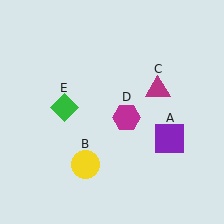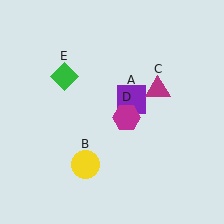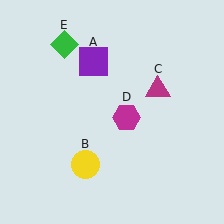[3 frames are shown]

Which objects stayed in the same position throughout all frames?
Yellow circle (object B) and magenta triangle (object C) and magenta hexagon (object D) remained stationary.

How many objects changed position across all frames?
2 objects changed position: purple square (object A), green diamond (object E).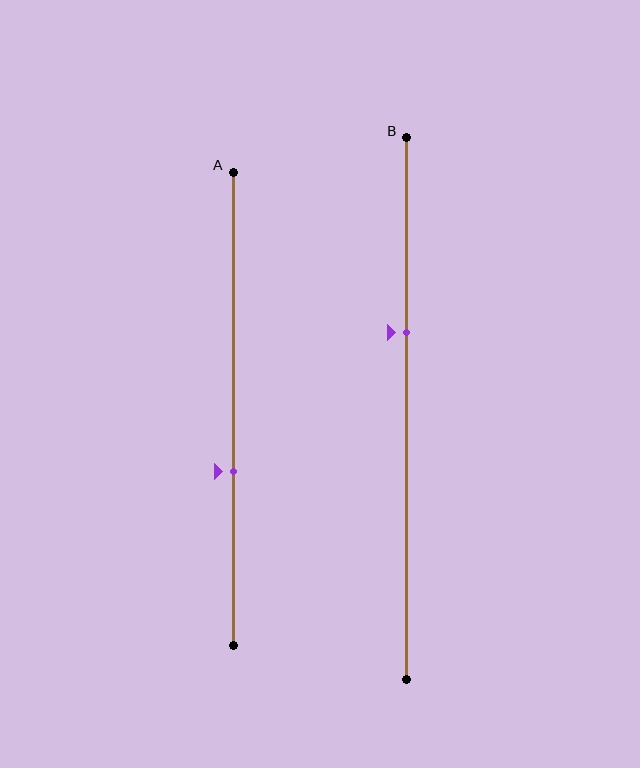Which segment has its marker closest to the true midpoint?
Segment A has its marker closest to the true midpoint.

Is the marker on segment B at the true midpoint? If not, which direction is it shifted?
No, the marker on segment B is shifted upward by about 14% of the segment length.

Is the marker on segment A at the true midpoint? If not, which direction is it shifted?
No, the marker on segment A is shifted downward by about 13% of the segment length.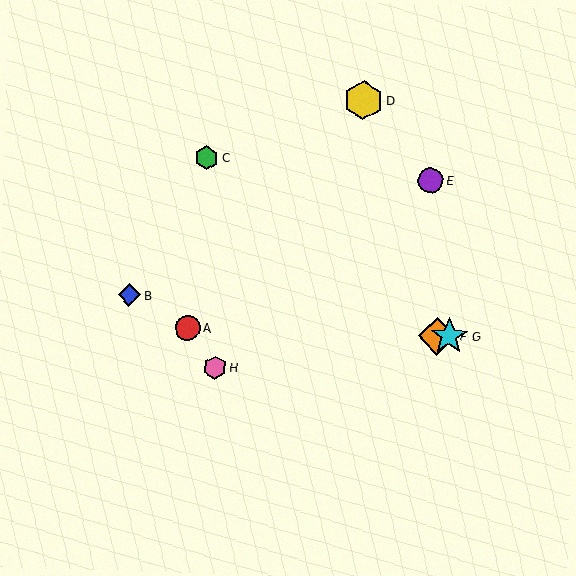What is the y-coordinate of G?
Object G is at y≈336.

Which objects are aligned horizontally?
Objects A, F, G are aligned horizontally.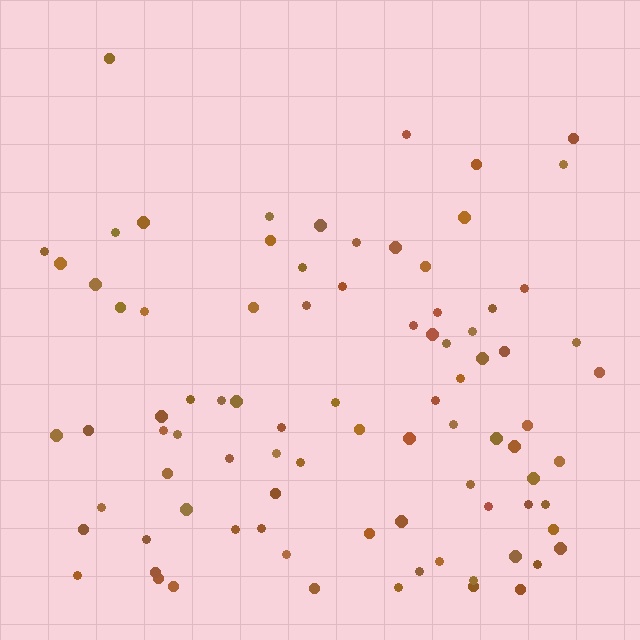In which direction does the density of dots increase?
From top to bottom, with the bottom side densest.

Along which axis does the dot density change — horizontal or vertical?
Vertical.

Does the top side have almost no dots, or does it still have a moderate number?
Still a moderate number, just noticeably fewer than the bottom.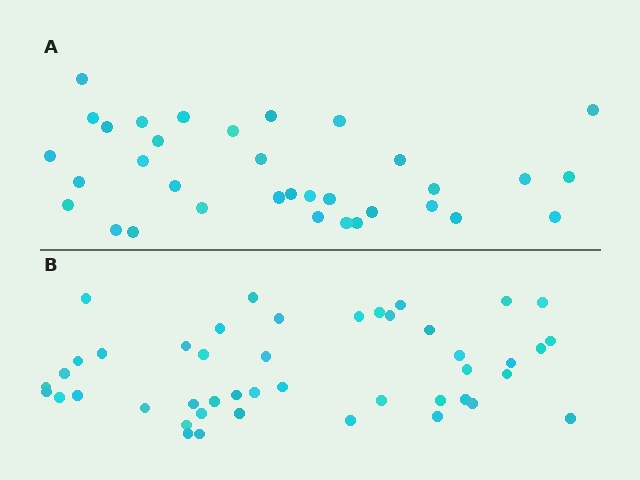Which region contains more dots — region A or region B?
Region B (the bottom region) has more dots.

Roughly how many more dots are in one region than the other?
Region B has roughly 12 or so more dots than region A.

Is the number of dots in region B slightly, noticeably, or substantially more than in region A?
Region B has noticeably more, but not dramatically so. The ratio is roughly 1.3 to 1.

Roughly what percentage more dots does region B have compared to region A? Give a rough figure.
About 30% more.